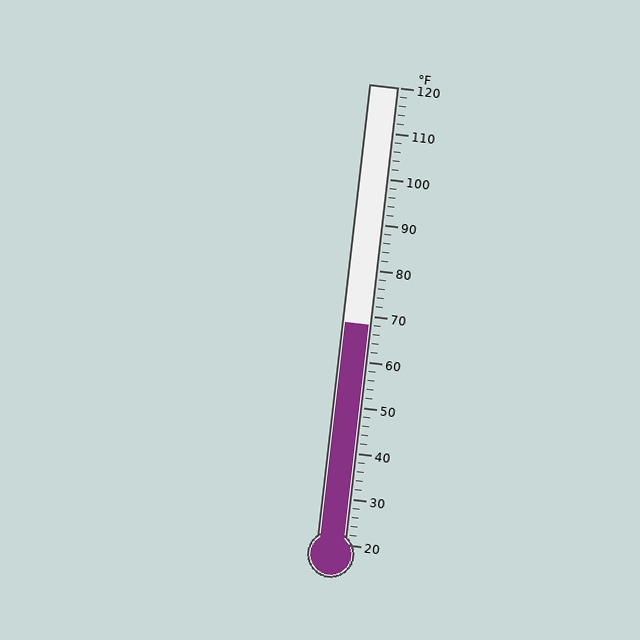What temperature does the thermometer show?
The thermometer shows approximately 68°F.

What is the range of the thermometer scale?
The thermometer scale ranges from 20°F to 120°F.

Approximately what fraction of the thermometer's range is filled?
The thermometer is filled to approximately 50% of its range.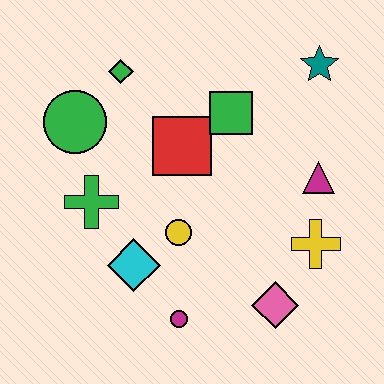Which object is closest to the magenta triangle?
The yellow cross is closest to the magenta triangle.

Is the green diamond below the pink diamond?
No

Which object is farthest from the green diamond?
The pink diamond is farthest from the green diamond.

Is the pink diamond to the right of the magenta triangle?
No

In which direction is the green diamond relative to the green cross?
The green diamond is above the green cross.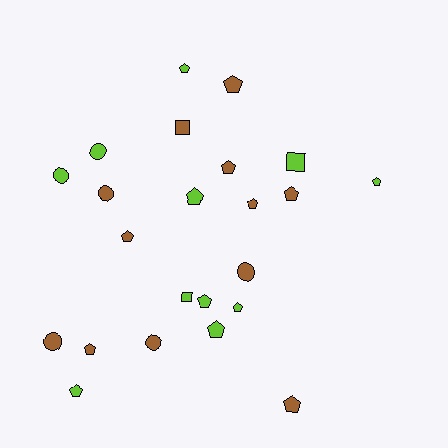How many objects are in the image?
There are 23 objects.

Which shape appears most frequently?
Pentagon, with 14 objects.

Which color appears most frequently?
Brown, with 12 objects.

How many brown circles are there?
There are 4 brown circles.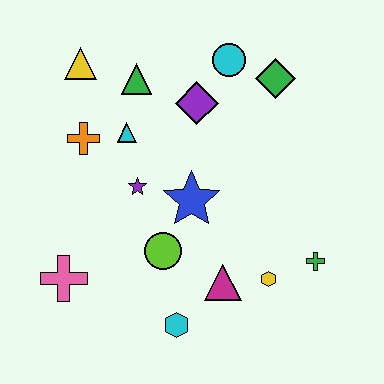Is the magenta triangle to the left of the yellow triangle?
No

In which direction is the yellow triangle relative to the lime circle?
The yellow triangle is above the lime circle.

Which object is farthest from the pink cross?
The green diamond is farthest from the pink cross.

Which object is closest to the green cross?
The yellow hexagon is closest to the green cross.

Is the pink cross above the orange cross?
No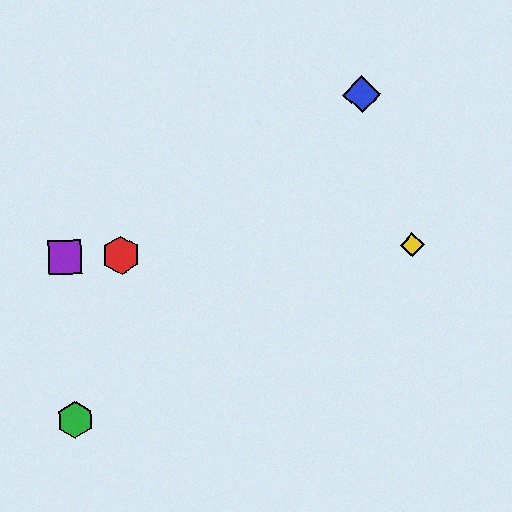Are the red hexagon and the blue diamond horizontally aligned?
No, the red hexagon is at y≈255 and the blue diamond is at y≈94.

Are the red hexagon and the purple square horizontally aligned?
Yes, both are at y≈255.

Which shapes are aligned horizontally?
The red hexagon, the yellow diamond, the purple square are aligned horizontally.